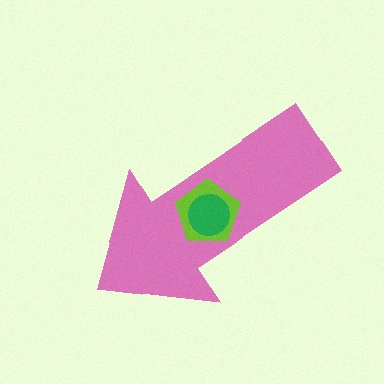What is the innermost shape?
The green circle.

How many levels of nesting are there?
3.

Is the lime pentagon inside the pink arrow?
Yes.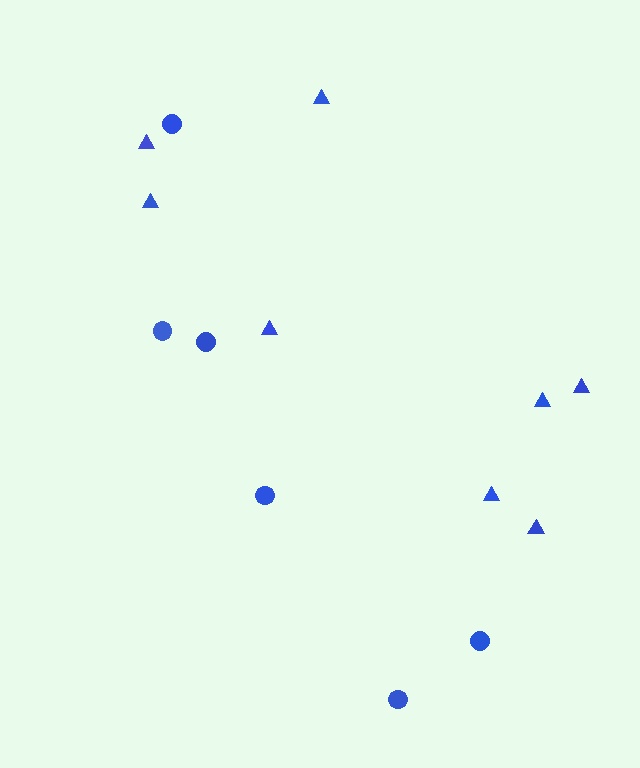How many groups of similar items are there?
There are 2 groups: one group of triangles (8) and one group of circles (6).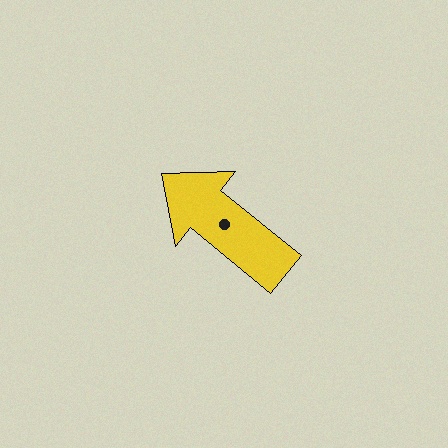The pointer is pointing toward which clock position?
Roughly 10 o'clock.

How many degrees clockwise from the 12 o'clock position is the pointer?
Approximately 309 degrees.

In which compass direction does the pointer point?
Northwest.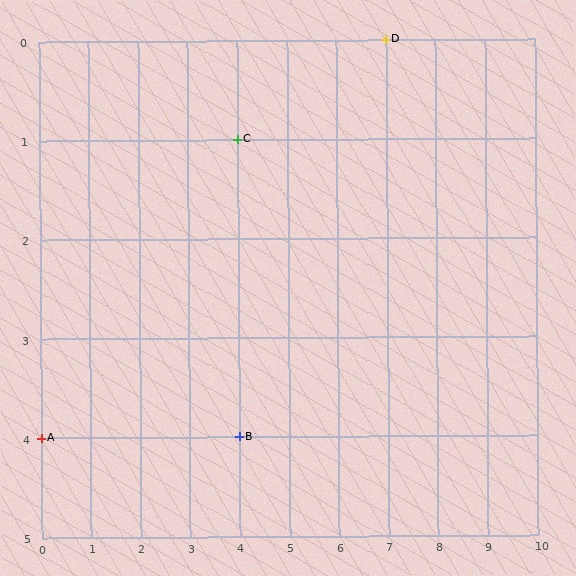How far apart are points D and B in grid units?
Points D and B are 3 columns and 4 rows apart (about 5.0 grid units diagonally).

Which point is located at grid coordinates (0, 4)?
Point A is at (0, 4).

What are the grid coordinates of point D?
Point D is at grid coordinates (7, 0).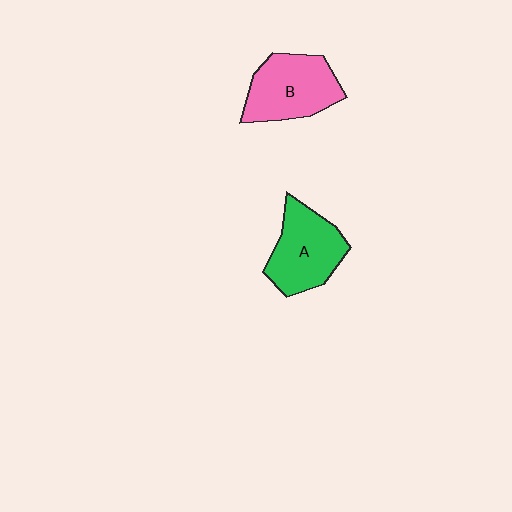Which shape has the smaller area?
Shape A (green).